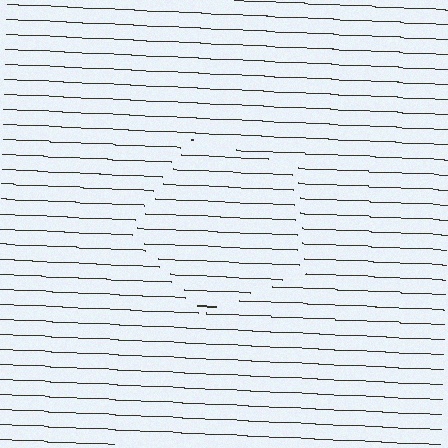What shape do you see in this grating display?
An illusory pentagon. The interior of the shape contains the same grating, shifted by half a period — the contour is defined by the phase discontinuity where line-ends from the inner and outer gratings abut.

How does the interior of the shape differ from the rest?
The interior of the shape contains the same grating, shifted by half a period — the contour is defined by the phase discontinuity where line-ends from the inner and outer gratings abut.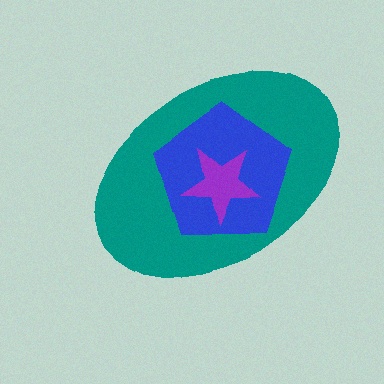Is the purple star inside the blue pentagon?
Yes.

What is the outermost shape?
The teal ellipse.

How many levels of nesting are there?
3.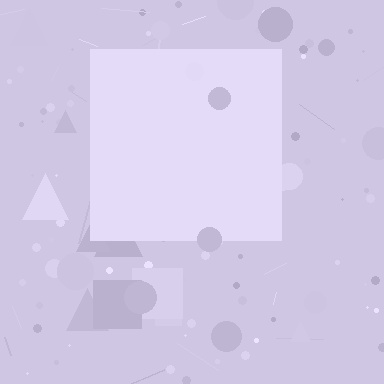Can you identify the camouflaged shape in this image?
The camouflaged shape is a square.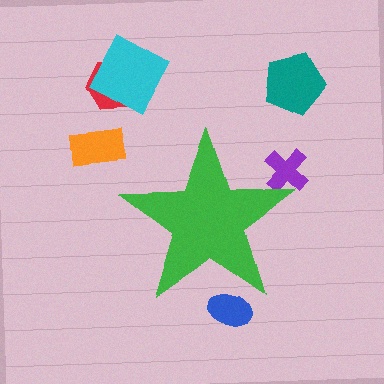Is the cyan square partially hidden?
No, the cyan square is fully visible.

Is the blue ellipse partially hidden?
Yes, the blue ellipse is partially hidden behind the green star.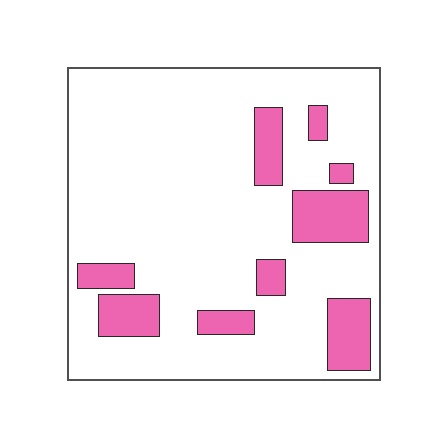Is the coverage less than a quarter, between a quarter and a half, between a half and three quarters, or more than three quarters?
Less than a quarter.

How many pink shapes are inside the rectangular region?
9.